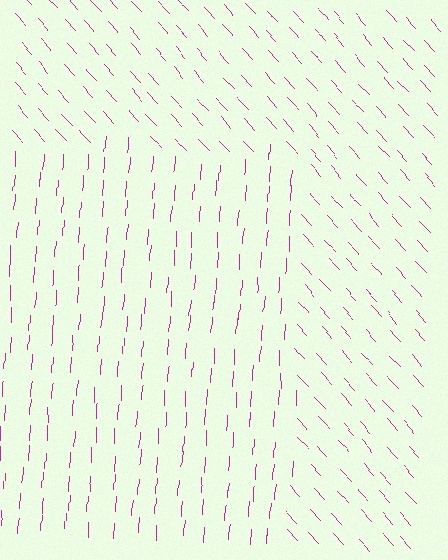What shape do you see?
I see a rectangle.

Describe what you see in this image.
The image is filled with small magenta line segments. A rectangle region in the image has lines oriented differently from the surrounding lines, creating a visible texture boundary.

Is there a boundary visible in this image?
Yes, there is a texture boundary formed by a change in line orientation.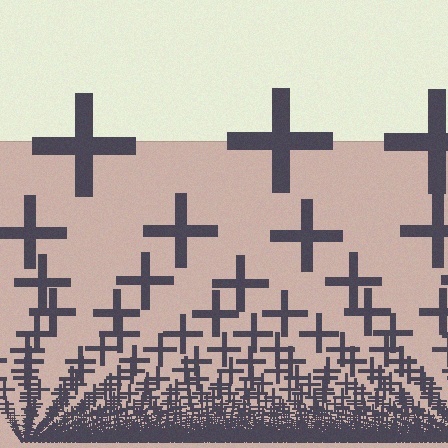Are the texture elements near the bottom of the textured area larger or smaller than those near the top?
Smaller. The gradient is inverted — elements near the bottom are smaller and denser.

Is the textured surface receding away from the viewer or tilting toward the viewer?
The surface appears to tilt toward the viewer. Texture elements get larger and sparser toward the top.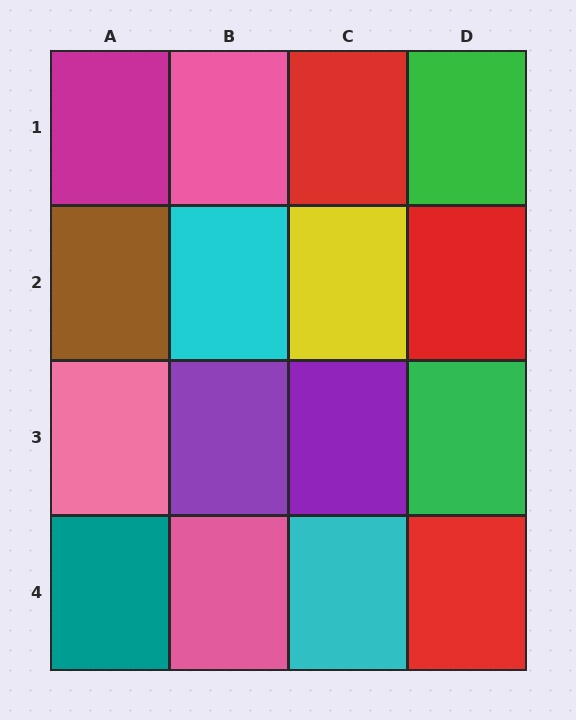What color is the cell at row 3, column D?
Green.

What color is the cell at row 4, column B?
Pink.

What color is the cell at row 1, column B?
Pink.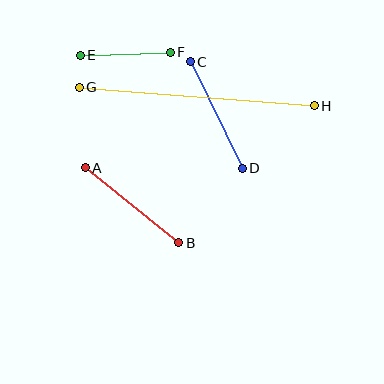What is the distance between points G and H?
The distance is approximately 236 pixels.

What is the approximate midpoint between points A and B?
The midpoint is at approximately (132, 205) pixels.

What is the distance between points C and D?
The distance is approximately 118 pixels.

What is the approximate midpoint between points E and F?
The midpoint is at approximately (125, 54) pixels.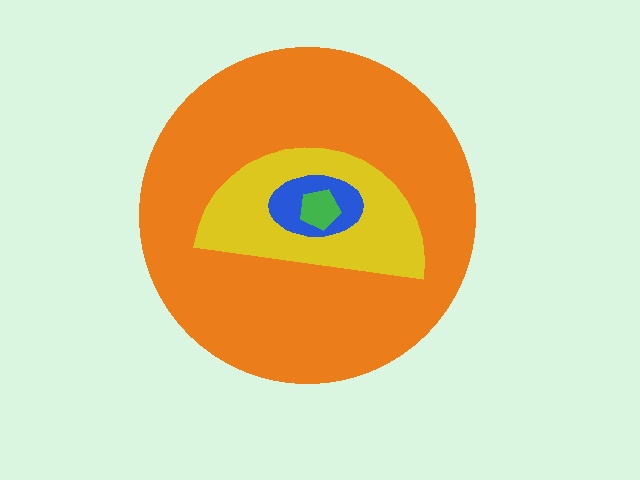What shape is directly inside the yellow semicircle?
The blue ellipse.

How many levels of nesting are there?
4.